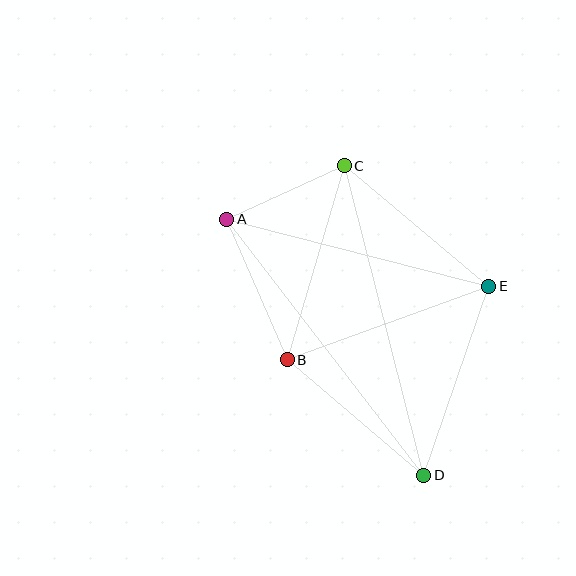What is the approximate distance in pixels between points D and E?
The distance between D and E is approximately 200 pixels.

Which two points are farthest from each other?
Points A and D are farthest from each other.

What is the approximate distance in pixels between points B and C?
The distance between B and C is approximately 202 pixels.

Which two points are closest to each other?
Points A and C are closest to each other.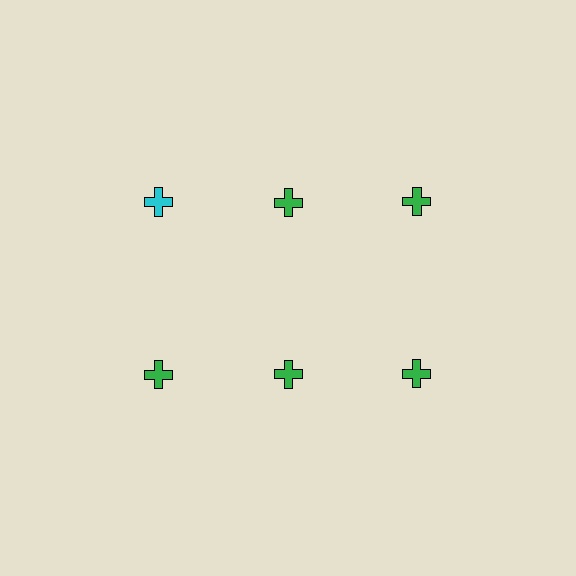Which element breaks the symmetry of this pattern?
The cyan cross in the top row, leftmost column breaks the symmetry. All other shapes are green crosses.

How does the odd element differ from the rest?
It has a different color: cyan instead of green.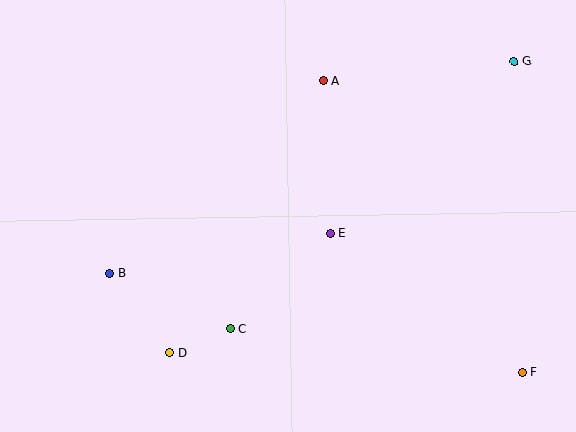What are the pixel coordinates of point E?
Point E is at (331, 233).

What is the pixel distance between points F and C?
The distance between F and C is 295 pixels.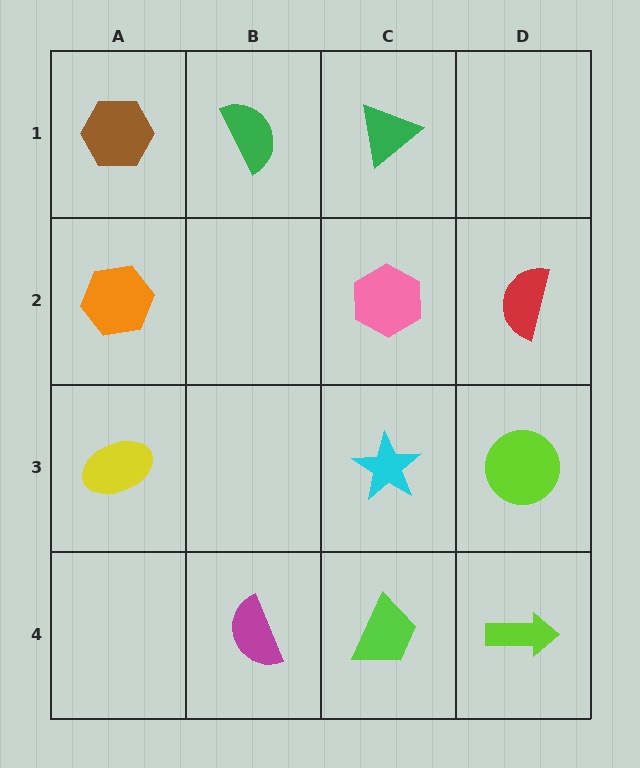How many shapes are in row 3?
3 shapes.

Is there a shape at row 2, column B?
No, that cell is empty.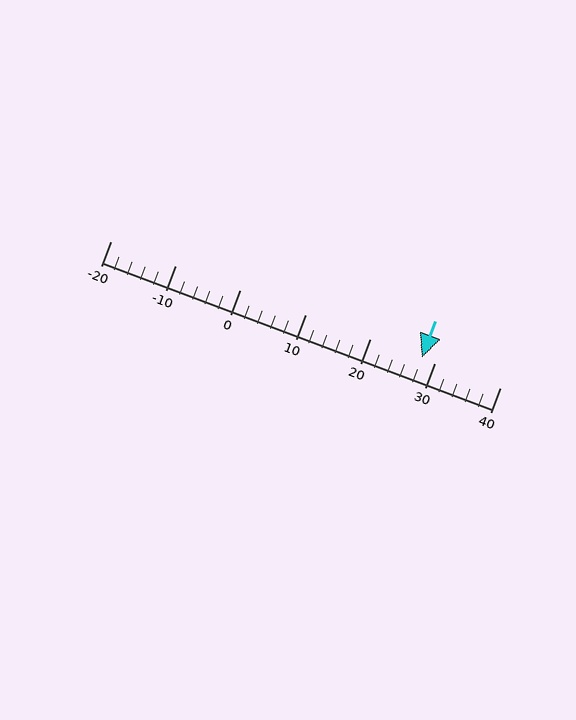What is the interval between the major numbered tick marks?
The major tick marks are spaced 10 units apart.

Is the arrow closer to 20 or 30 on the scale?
The arrow is closer to 30.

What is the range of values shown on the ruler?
The ruler shows values from -20 to 40.